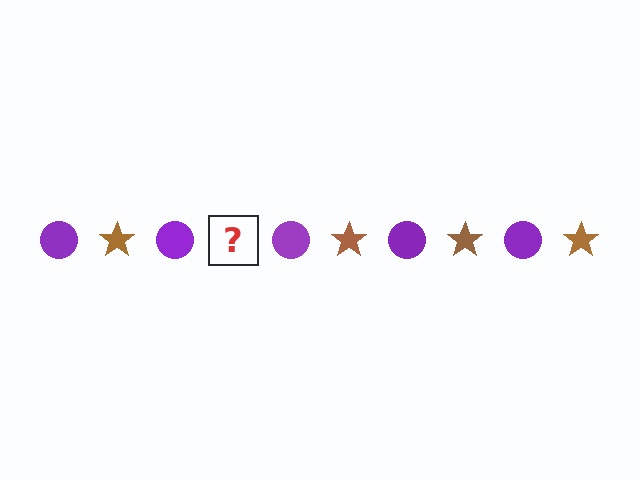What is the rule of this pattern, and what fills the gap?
The rule is that the pattern alternates between purple circle and brown star. The gap should be filled with a brown star.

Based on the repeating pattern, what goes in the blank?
The blank should be a brown star.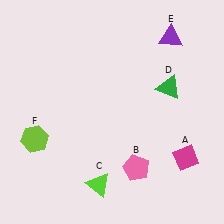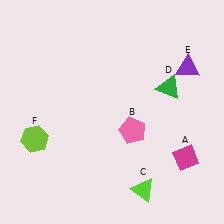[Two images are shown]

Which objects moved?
The objects that moved are: the pink pentagon (B), the lime triangle (C), the purple triangle (E).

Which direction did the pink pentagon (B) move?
The pink pentagon (B) moved up.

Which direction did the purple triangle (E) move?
The purple triangle (E) moved down.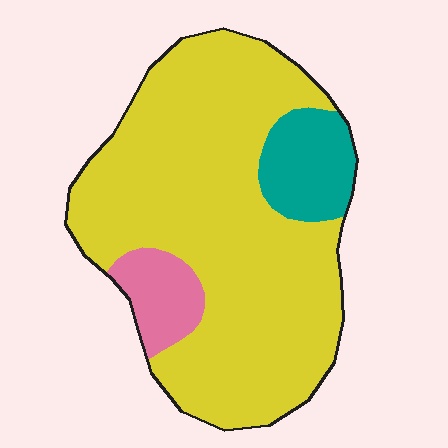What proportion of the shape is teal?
Teal covers about 10% of the shape.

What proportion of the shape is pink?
Pink covers 8% of the shape.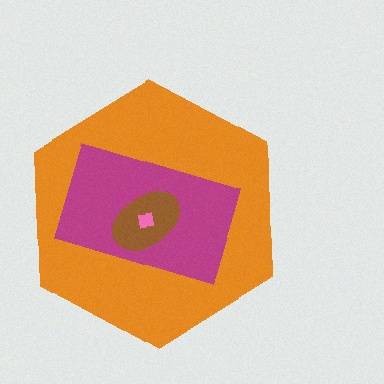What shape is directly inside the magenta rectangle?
The brown ellipse.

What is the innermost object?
The pink square.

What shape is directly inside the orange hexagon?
The magenta rectangle.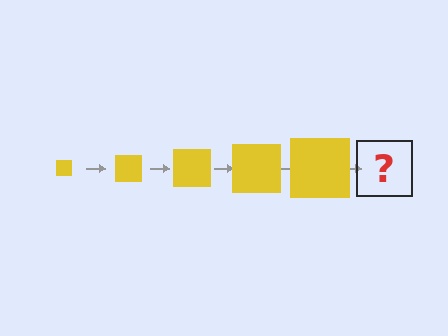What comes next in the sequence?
The next element should be a yellow square, larger than the previous one.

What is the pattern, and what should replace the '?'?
The pattern is that the square gets progressively larger each step. The '?' should be a yellow square, larger than the previous one.